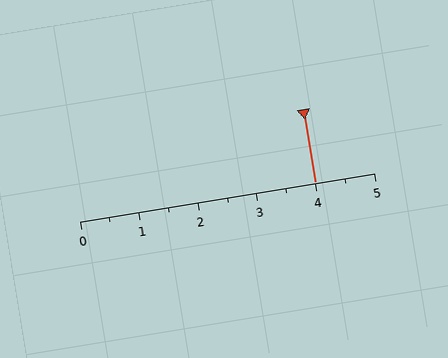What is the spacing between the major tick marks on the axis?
The major ticks are spaced 1 apart.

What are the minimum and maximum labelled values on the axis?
The axis runs from 0 to 5.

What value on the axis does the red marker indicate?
The marker indicates approximately 4.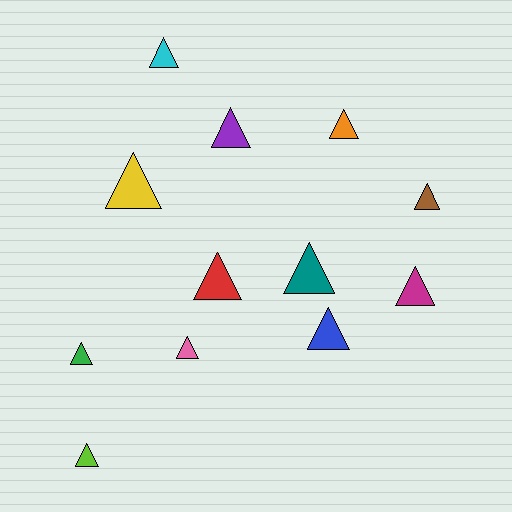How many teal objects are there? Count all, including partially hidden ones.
There is 1 teal object.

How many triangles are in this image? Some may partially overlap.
There are 12 triangles.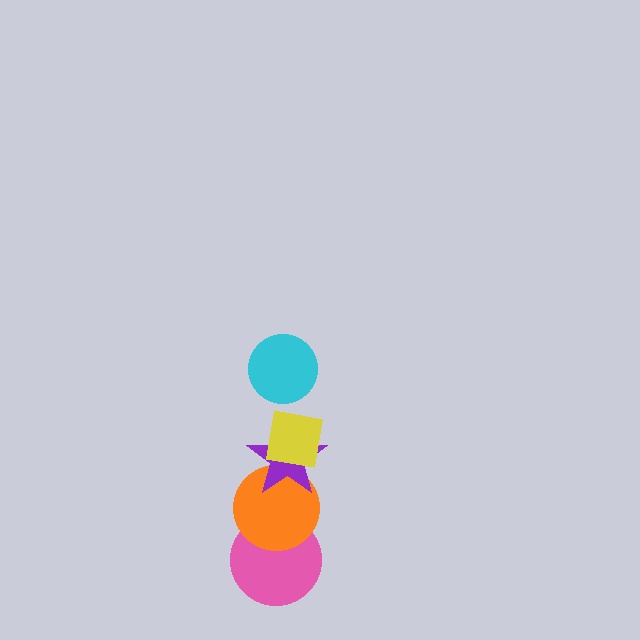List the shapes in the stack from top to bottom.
From top to bottom: the cyan circle, the yellow square, the purple star, the orange circle, the pink circle.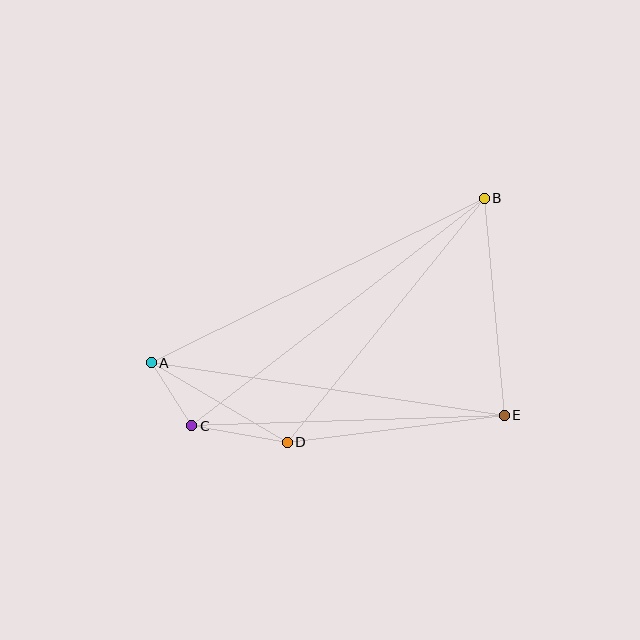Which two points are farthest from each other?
Points A and B are farthest from each other.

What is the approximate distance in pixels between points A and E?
The distance between A and E is approximately 357 pixels.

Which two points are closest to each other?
Points A and C are closest to each other.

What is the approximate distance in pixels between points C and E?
The distance between C and E is approximately 313 pixels.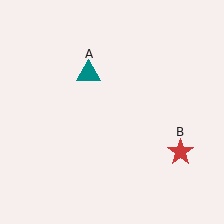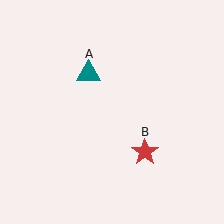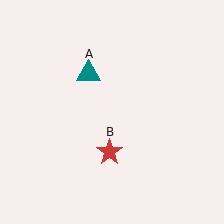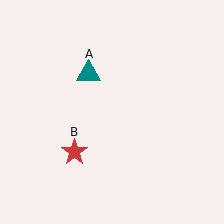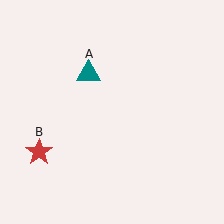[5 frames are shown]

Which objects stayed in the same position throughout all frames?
Teal triangle (object A) remained stationary.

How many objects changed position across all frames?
1 object changed position: red star (object B).